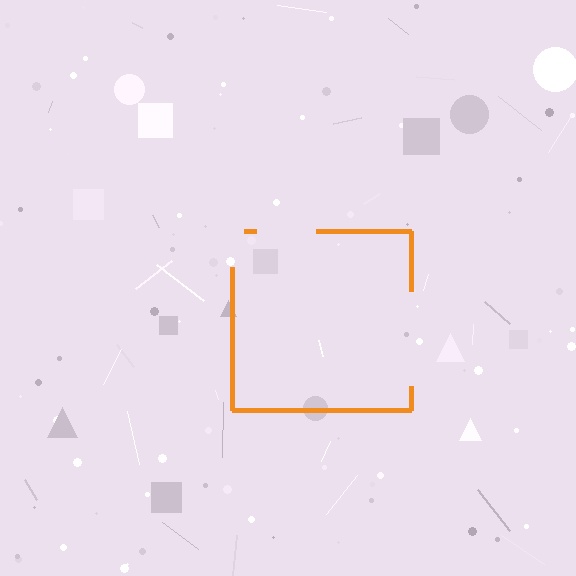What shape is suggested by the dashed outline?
The dashed outline suggests a square.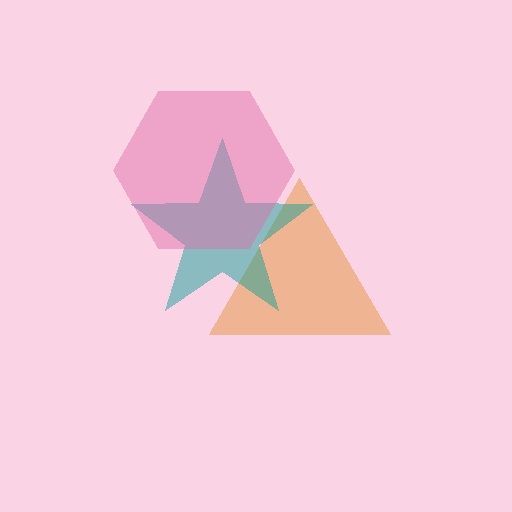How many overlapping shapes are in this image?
There are 3 overlapping shapes in the image.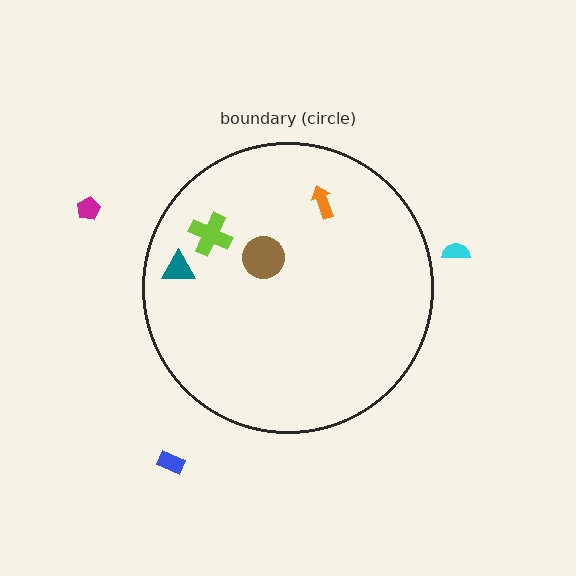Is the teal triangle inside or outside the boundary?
Inside.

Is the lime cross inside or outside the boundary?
Inside.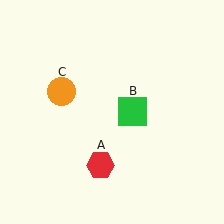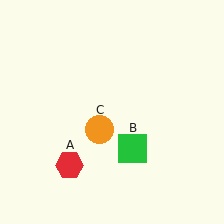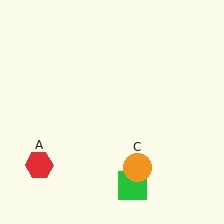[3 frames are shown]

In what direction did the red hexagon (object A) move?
The red hexagon (object A) moved left.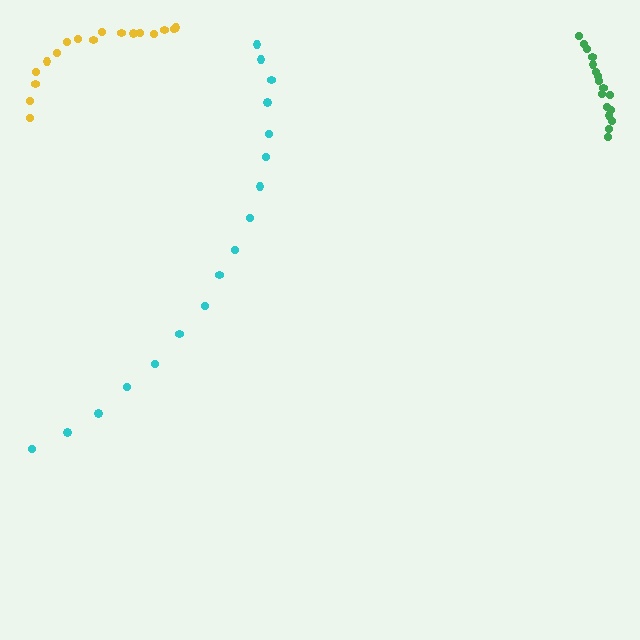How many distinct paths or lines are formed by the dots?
There are 3 distinct paths.